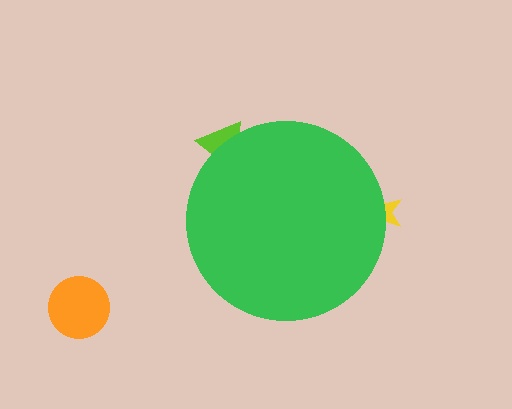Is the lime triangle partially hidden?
Yes, the lime triangle is partially hidden behind the green circle.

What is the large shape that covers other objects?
A green circle.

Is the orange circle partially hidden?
No, the orange circle is fully visible.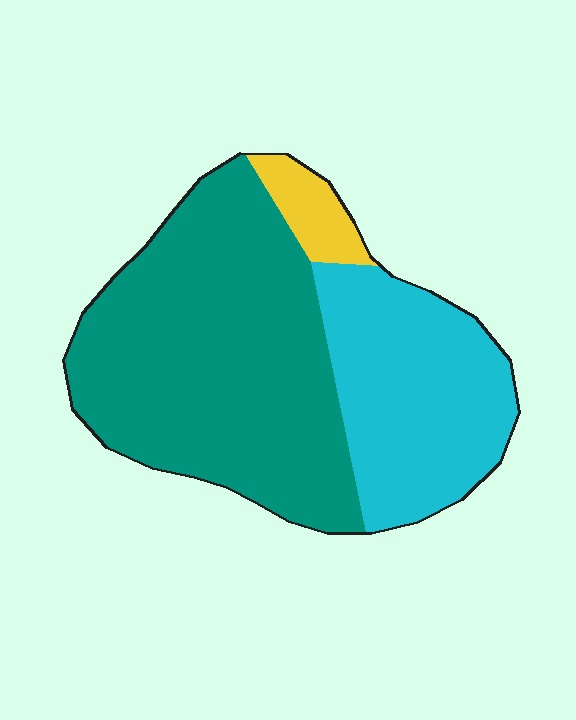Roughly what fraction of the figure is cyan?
Cyan takes up about one third (1/3) of the figure.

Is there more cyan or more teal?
Teal.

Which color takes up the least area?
Yellow, at roughly 5%.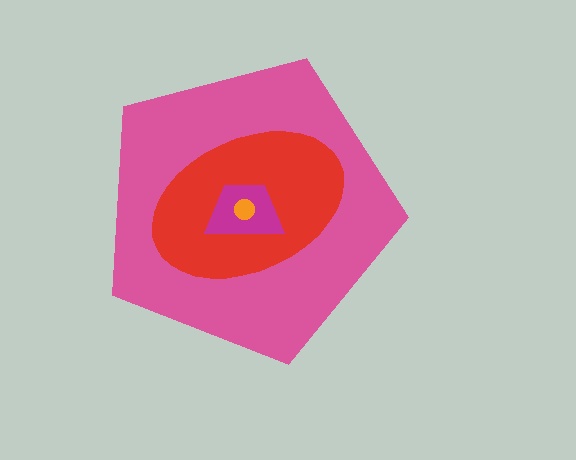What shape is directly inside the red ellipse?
The magenta trapezoid.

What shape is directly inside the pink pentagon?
The red ellipse.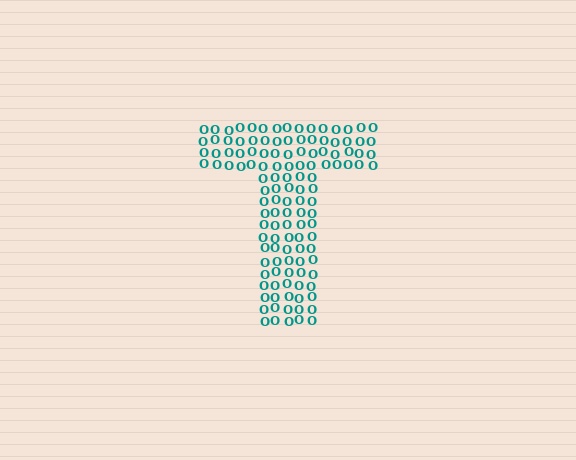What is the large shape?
The large shape is the letter T.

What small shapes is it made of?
It is made of small letter O's.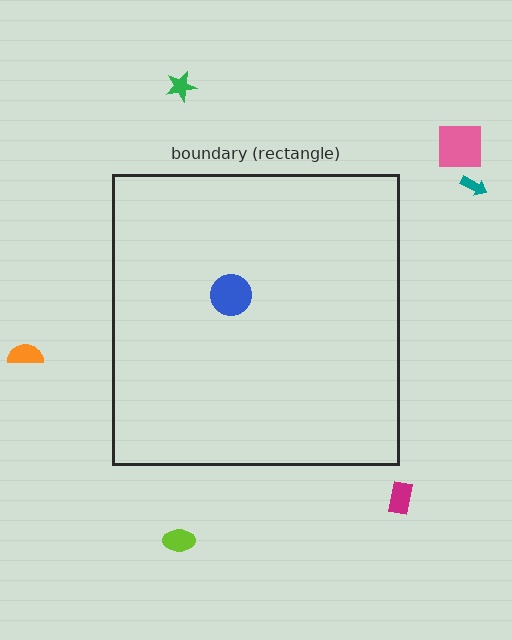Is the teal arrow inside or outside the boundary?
Outside.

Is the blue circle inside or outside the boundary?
Inside.